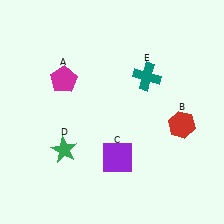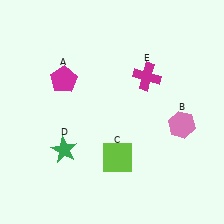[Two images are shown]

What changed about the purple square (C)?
In Image 1, C is purple. In Image 2, it changed to lime.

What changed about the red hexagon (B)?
In Image 1, B is red. In Image 2, it changed to pink.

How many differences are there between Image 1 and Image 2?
There are 3 differences between the two images.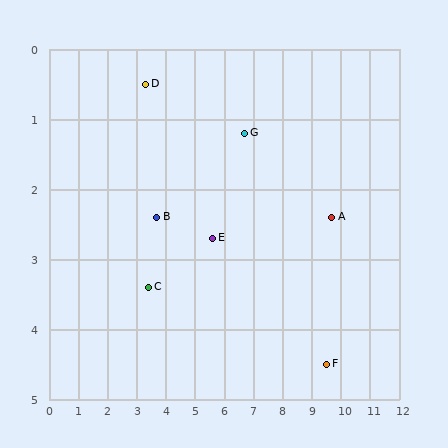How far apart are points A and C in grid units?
Points A and C are about 6.4 grid units apart.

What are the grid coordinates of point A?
Point A is at approximately (9.7, 2.4).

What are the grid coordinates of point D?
Point D is at approximately (3.3, 0.5).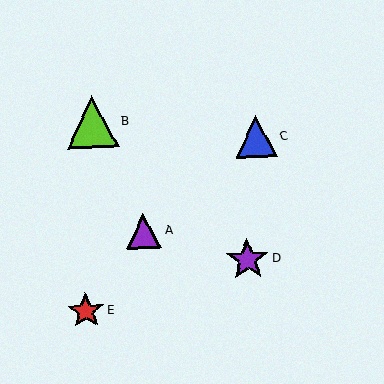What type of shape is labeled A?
Shape A is a purple triangle.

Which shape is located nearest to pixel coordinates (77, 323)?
The red star (labeled E) at (86, 311) is nearest to that location.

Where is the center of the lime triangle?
The center of the lime triangle is at (92, 122).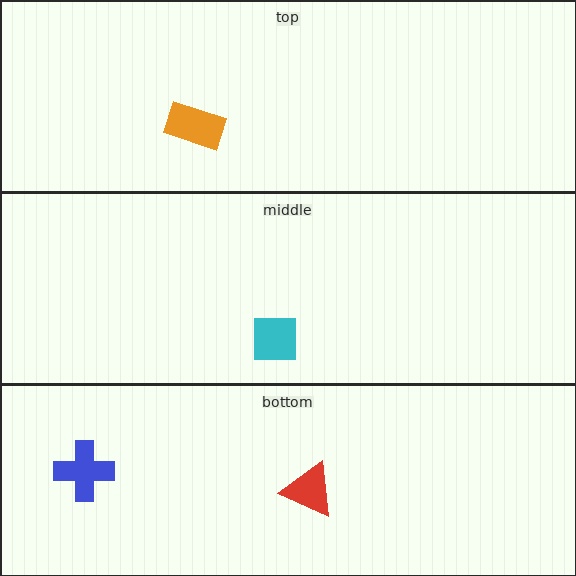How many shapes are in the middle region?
1.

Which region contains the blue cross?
The bottom region.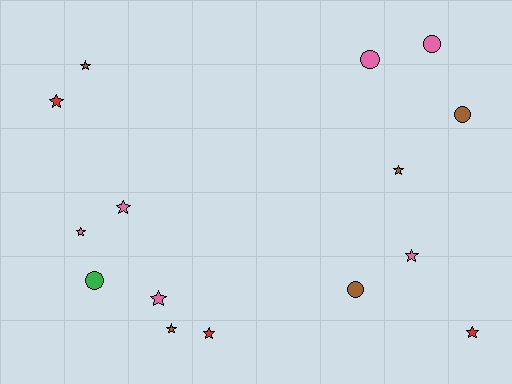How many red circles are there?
There are no red circles.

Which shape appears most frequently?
Star, with 10 objects.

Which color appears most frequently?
Pink, with 6 objects.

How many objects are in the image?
There are 15 objects.